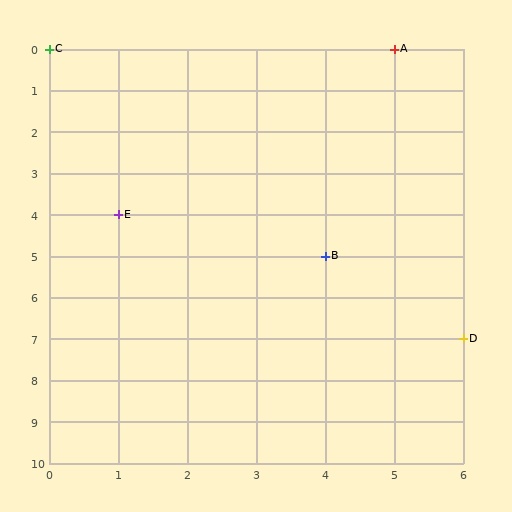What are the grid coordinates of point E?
Point E is at grid coordinates (1, 4).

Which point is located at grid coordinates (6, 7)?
Point D is at (6, 7).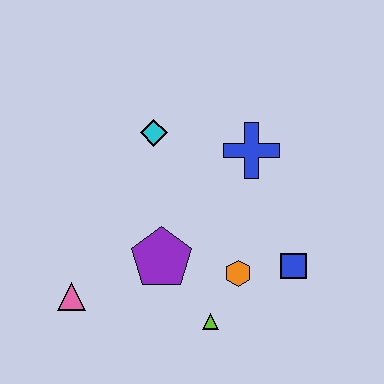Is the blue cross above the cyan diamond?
No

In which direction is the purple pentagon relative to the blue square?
The purple pentagon is to the left of the blue square.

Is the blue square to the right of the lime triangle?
Yes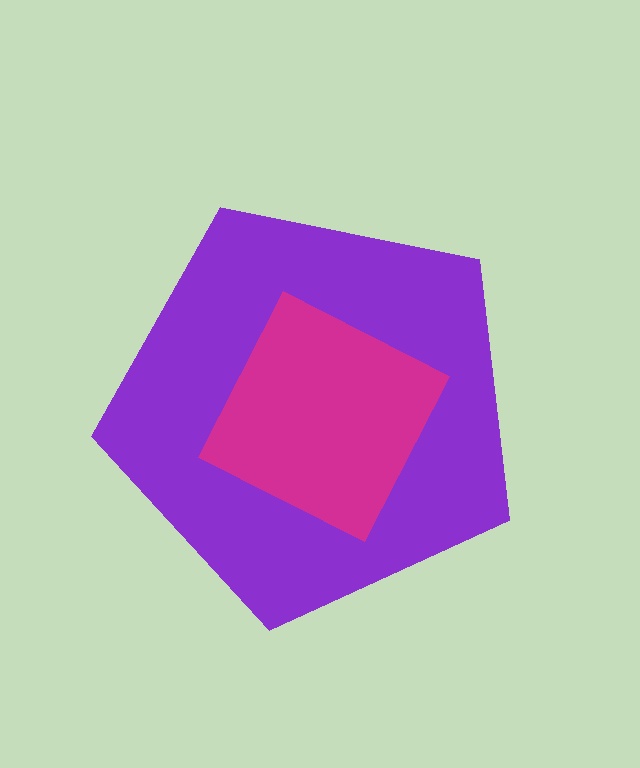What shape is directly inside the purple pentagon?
The magenta square.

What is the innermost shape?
The magenta square.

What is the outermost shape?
The purple pentagon.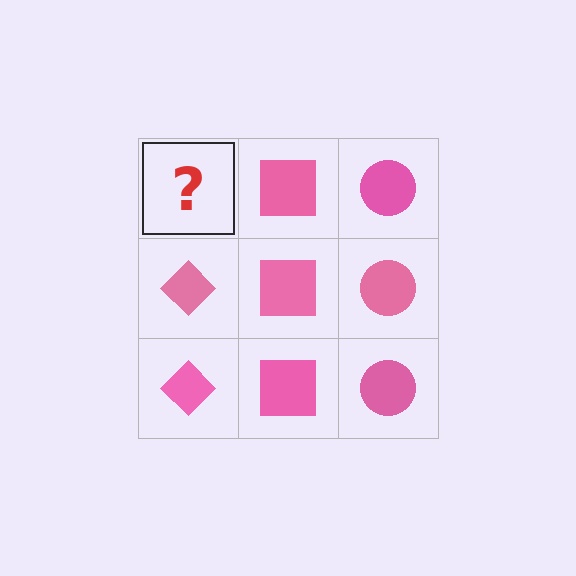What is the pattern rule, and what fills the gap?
The rule is that each column has a consistent shape. The gap should be filled with a pink diamond.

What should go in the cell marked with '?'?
The missing cell should contain a pink diamond.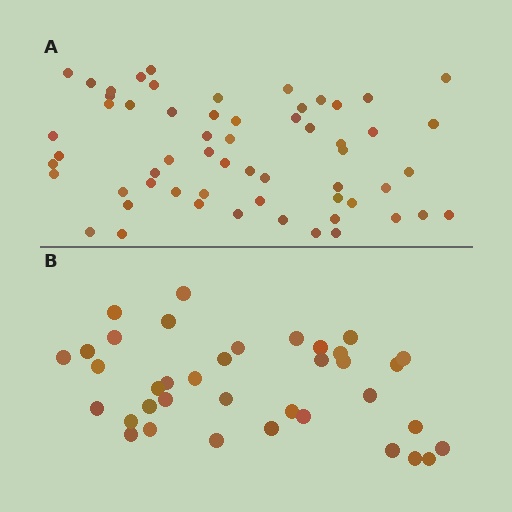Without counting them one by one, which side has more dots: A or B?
Region A (the top region) has more dots.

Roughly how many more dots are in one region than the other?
Region A has approximately 20 more dots than region B.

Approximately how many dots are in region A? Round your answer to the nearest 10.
About 60 dots. (The exact count is 59, which rounds to 60.)